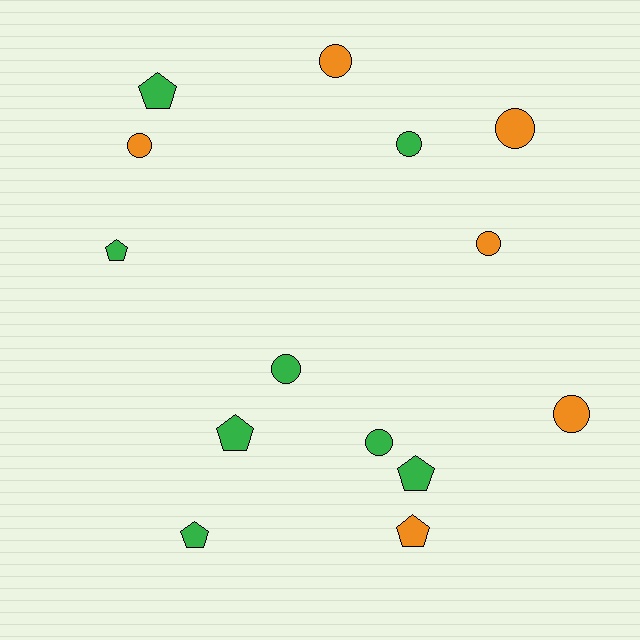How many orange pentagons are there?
There is 1 orange pentagon.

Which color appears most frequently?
Green, with 8 objects.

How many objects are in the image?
There are 14 objects.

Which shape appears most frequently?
Circle, with 8 objects.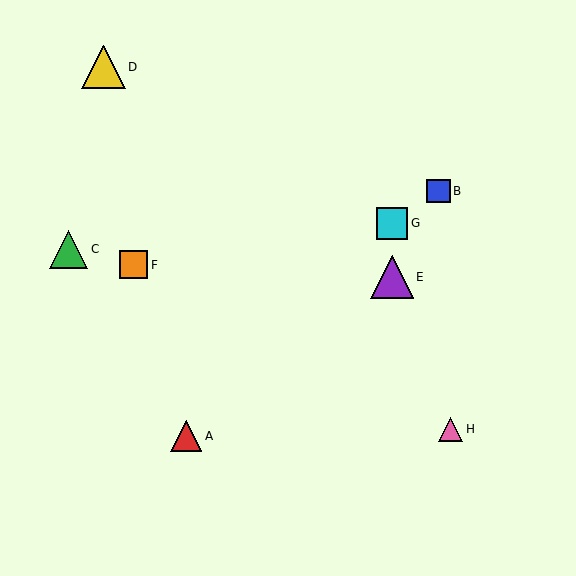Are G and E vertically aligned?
Yes, both are at x≈392.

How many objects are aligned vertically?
2 objects (E, G) are aligned vertically.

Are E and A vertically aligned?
No, E is at x≈392 and A is at x≈186.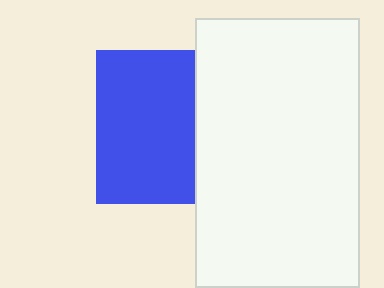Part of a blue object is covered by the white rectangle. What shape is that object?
It is a square.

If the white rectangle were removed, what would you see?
You would see the complete blue square.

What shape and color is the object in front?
The object in front is a white rectangle.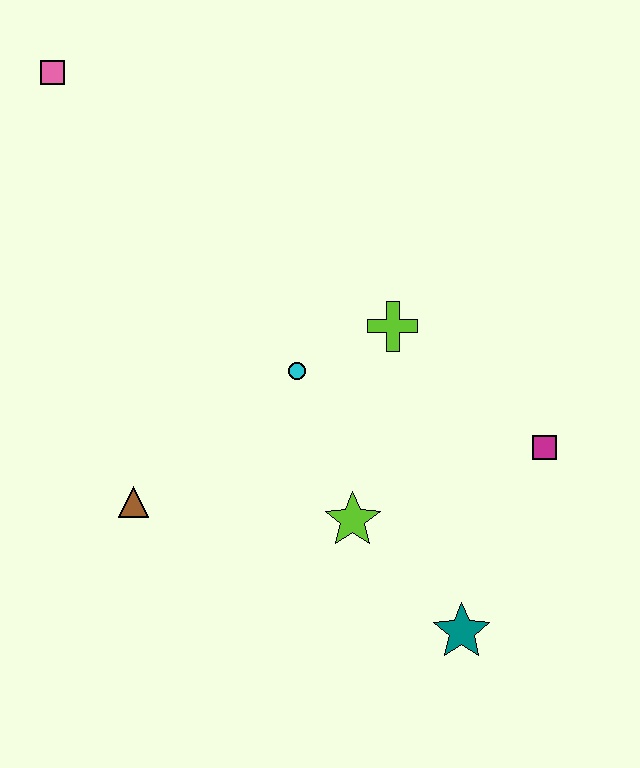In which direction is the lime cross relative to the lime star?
The lime cross is above the lime star.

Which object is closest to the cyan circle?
The lime cross is closest to the cyan circle.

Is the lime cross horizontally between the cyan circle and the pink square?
No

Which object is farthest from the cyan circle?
The pink square is farthest from the cyan circle.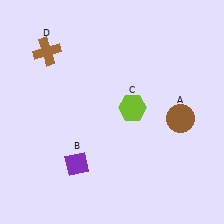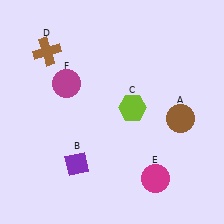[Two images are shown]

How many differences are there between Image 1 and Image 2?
There are 2 differences between the two images.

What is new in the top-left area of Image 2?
A magenta circle (F) was added in the top-left area of Image 2.